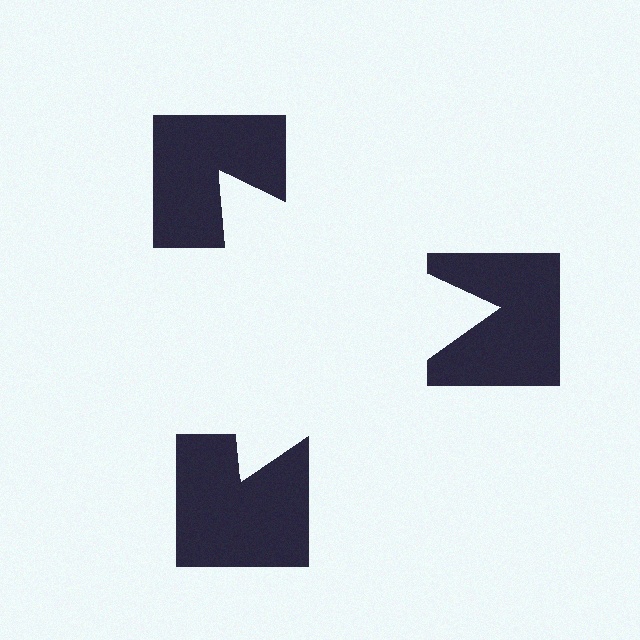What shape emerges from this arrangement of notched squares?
An illusory triangle — its edges are inferred from the aligned wedge cuts in the notched squares, not physically drawn.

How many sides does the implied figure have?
3 sides.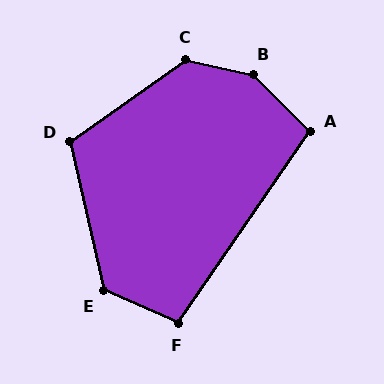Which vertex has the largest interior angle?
B, at approximately 147 degrees.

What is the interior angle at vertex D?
Approximately 112 degrees (obtuse).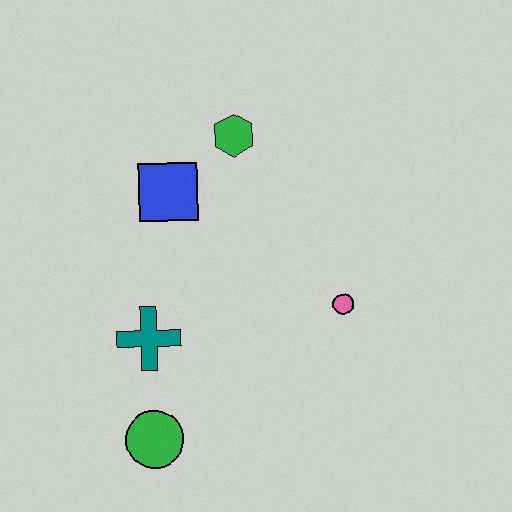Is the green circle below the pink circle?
Yes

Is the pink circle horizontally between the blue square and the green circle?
No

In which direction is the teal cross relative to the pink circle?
The teal cross is to the left of the pink circle.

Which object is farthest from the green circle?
The green hexagon is farthest from the green circle.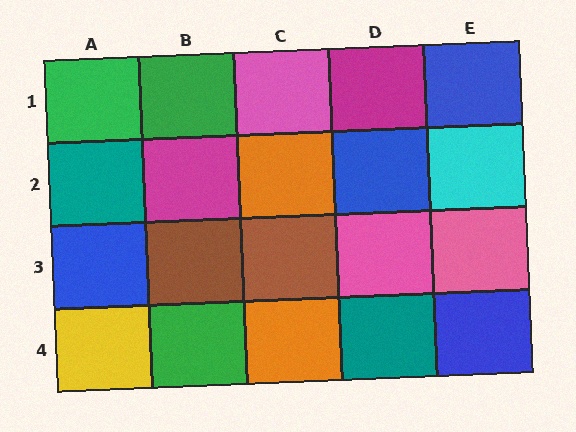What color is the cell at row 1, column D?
Magenta.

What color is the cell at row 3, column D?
Pink.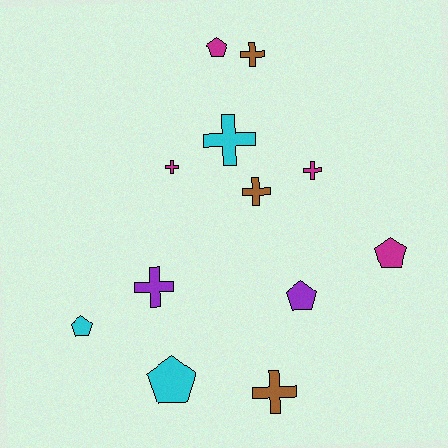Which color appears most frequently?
Magenta, with 4 objects.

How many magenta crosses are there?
There are 2 magenta crosses.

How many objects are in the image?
There are 12 objects.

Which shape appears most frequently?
Cross, with 7 objects.